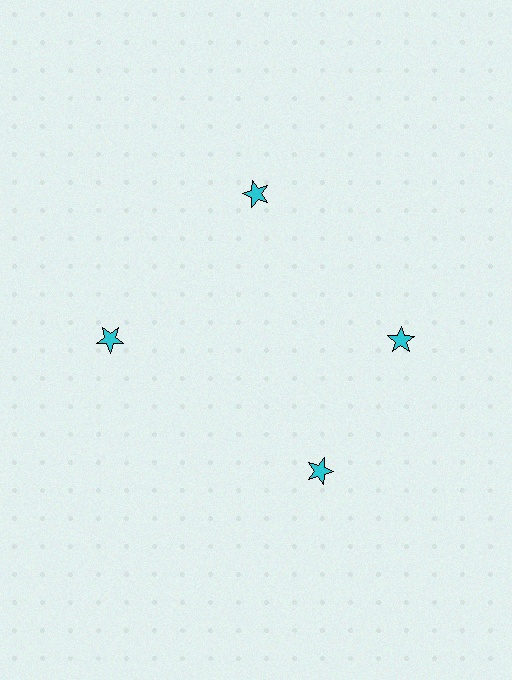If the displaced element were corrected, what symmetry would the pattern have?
It would have 4-fold rotational symmetry — the pattern would map onto itself every 90 degrees.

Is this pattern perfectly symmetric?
No. The 4 cyan stars are arranged in a ring, but one element near the 6 o'clock position is rotated out of alignment along the ring, breaking the 4-fold rotational symmetry.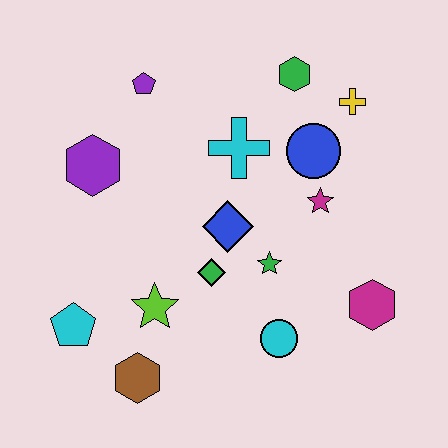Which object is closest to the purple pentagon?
The purple hexagon is closest to the purple pentagon.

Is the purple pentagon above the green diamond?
Yes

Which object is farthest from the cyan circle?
The purple pentagon is farthest from the cyan circle.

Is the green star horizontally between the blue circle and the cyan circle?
No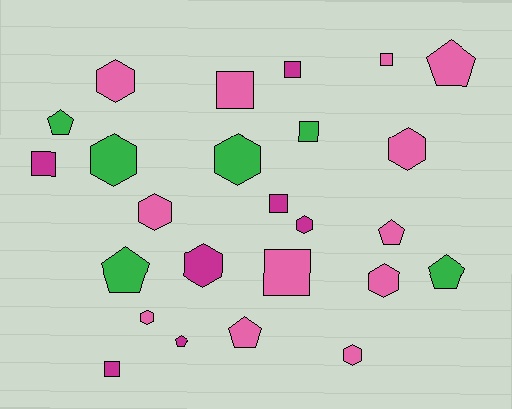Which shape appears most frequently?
Hexagon, with 10 objects.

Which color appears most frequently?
Pink, with 12 objects.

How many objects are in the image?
There are 25 objects.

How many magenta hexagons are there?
There are 2 magenta hexagons.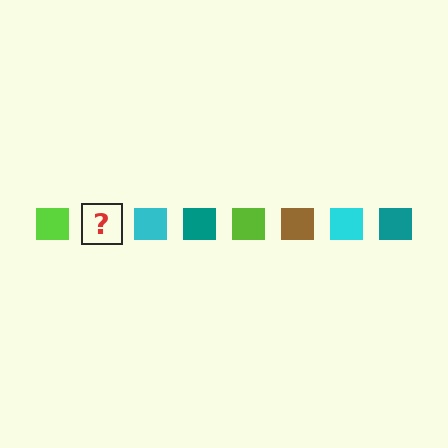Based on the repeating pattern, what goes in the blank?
The blank should be a brown square.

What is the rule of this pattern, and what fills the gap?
The rule is that the pattern cycles through lime, brown, cyan, teal squares. The gap should be filled with a brown square.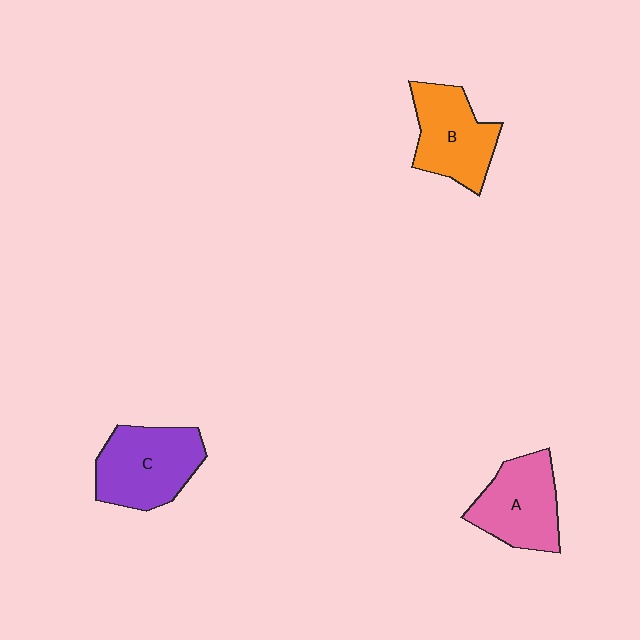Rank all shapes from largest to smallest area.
From largest to smallest: C (purple), B (orange), A (pink).